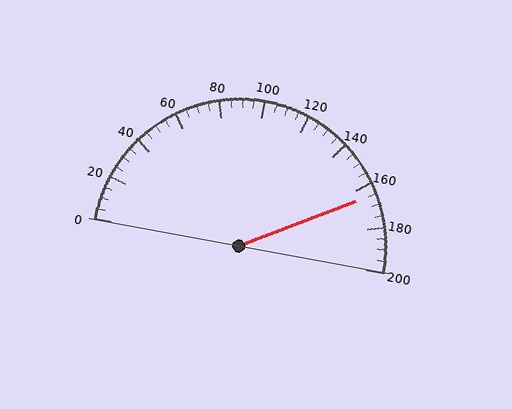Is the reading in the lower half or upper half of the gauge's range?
The reading is in the upper half of the range (0 to 200).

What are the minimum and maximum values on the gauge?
The gauge ranges from 0 to 200.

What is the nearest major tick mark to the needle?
The nearest major tick mark is 160.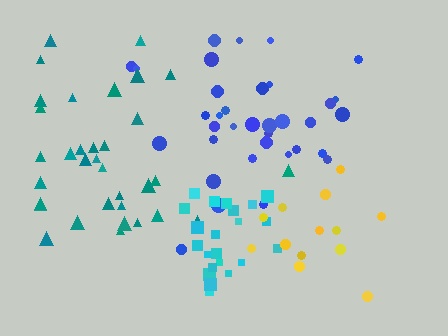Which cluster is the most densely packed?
Cyan.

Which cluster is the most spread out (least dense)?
Yellow.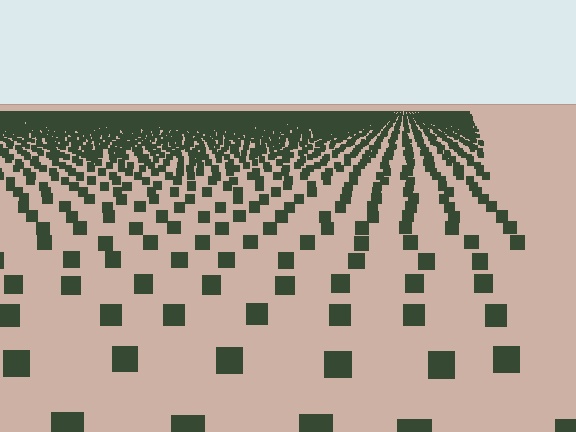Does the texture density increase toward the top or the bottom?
Density increases toward the top.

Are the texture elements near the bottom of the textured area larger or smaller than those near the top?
Larger. Near the bottom, elements are closer to the viewer and appear at a bigger on-screen size.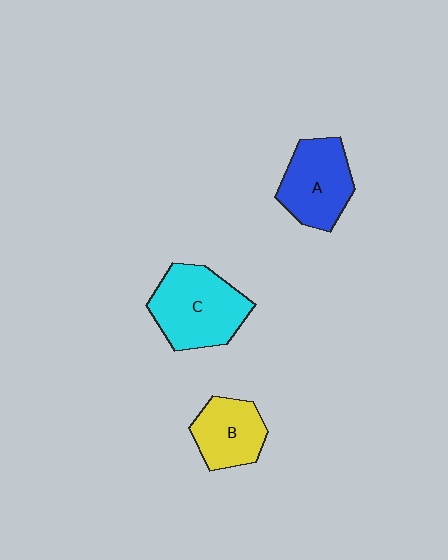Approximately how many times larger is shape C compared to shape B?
Approximately 1.5 times.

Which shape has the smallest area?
Shape B (yellow).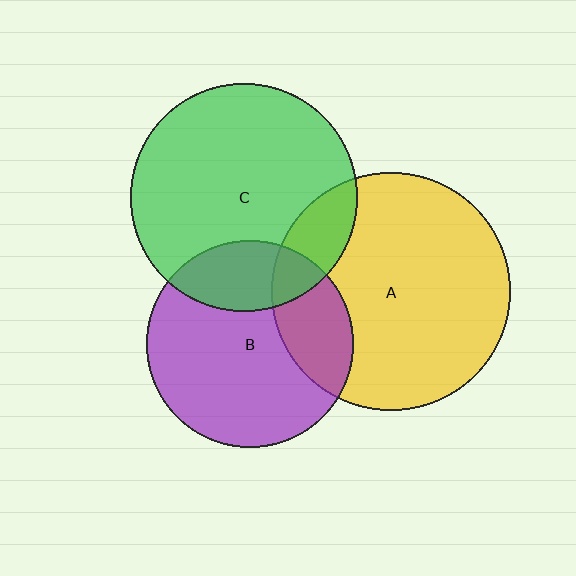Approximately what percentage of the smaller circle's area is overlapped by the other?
Approximately 25%.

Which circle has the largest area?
Circle A (yellow).